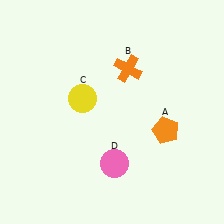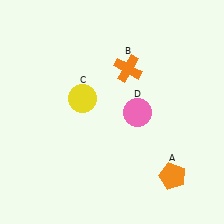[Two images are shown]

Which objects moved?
The objects that moved are: the orange pentagon (A), the pink circle (D).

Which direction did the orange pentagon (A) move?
The orange pentagon (A) moved down.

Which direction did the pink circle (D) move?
The pink circle (D) moved up.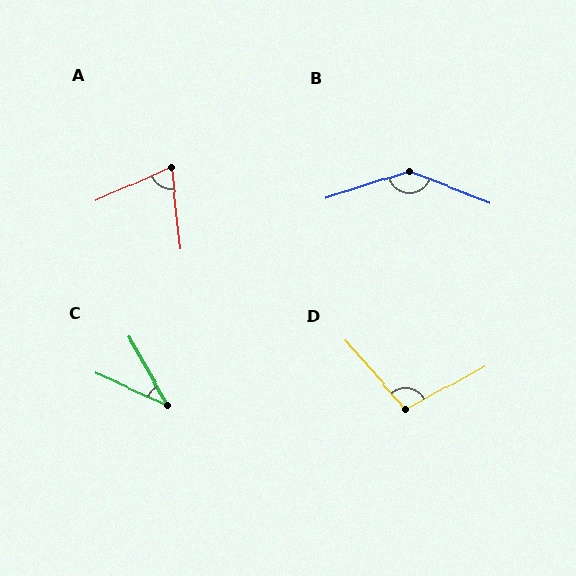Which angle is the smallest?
C, at approximately 36 degrees.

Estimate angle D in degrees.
Approximately 102 degrees.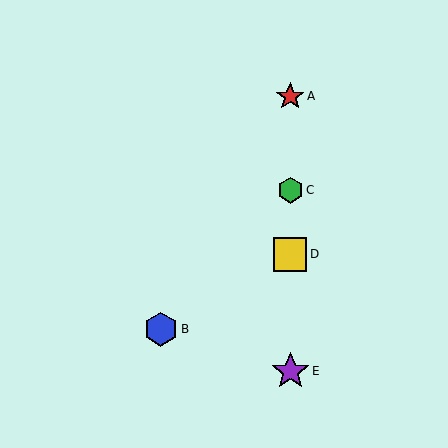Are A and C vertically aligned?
Yes, both are at x≈290.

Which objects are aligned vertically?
Objects A, C, D, E are aligned vertically.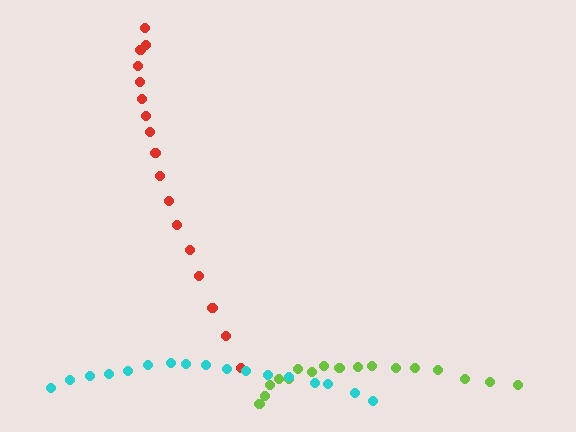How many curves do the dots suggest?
There are 3 distinct paths.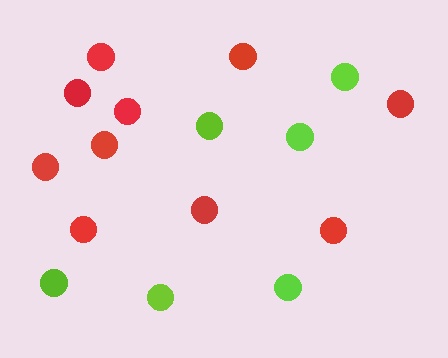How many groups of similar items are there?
There are 2 groups: one group of lime circles (6) and one group of red circles (10).